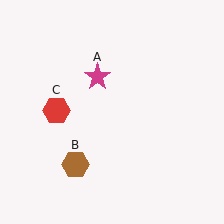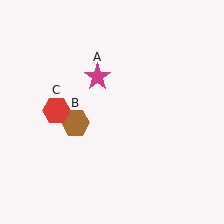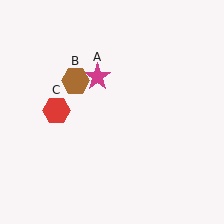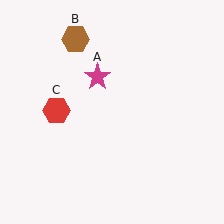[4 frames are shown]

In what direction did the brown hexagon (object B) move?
The brown hexagon (object B) moved up.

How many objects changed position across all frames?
1 object changed position: brown hexagon (object B).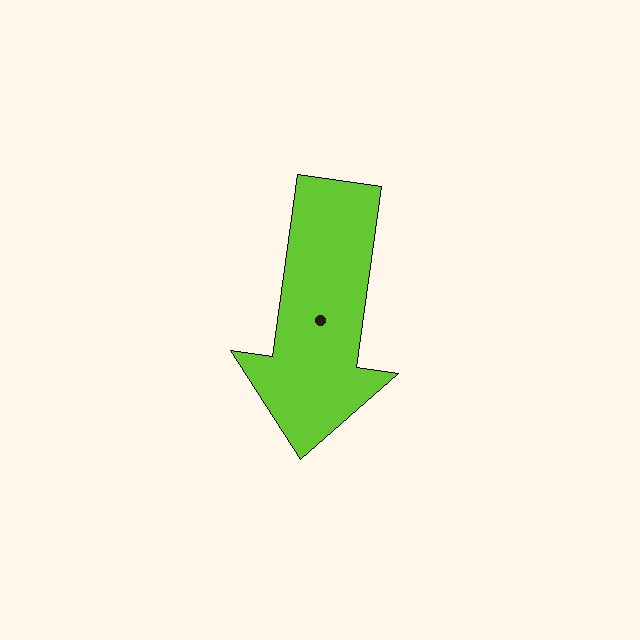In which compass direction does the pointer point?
South.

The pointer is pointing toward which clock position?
Roughly 6 o'clock.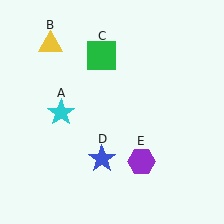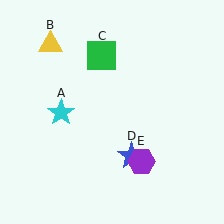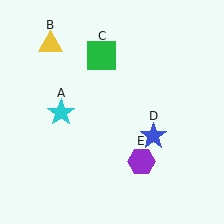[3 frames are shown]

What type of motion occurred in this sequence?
The blue star (object D) rotated counterclockwise around the center of the scene.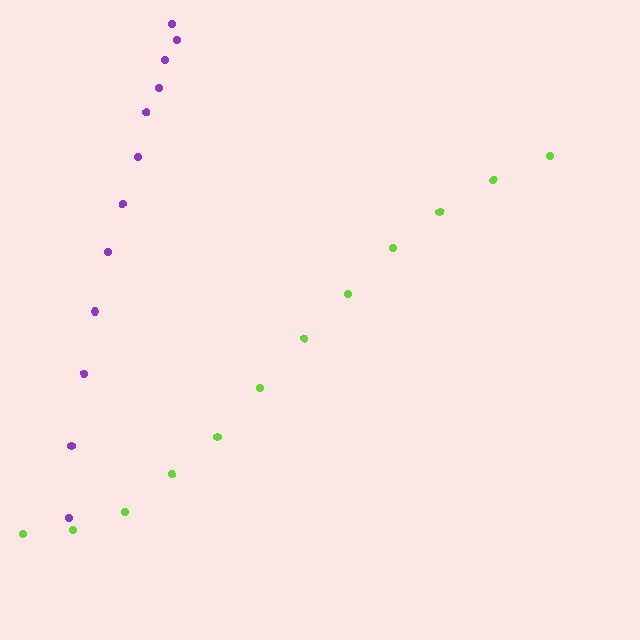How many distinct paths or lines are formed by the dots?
There are 2 distinct paths.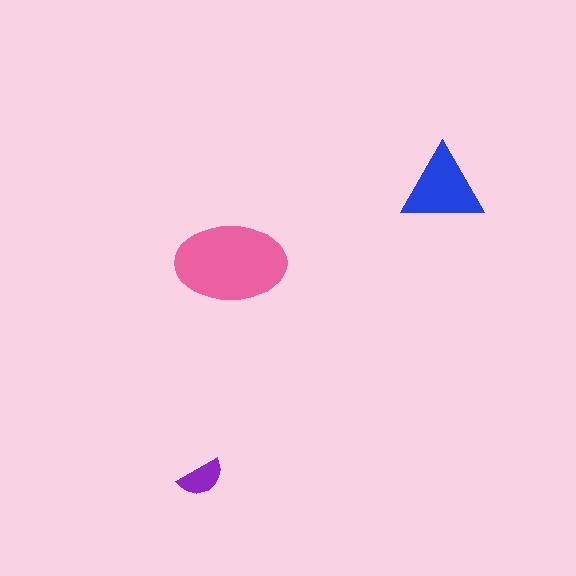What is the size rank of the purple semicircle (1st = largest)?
3rd.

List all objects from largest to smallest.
The pink ellipse, the blue triangle, the purple semicircle.